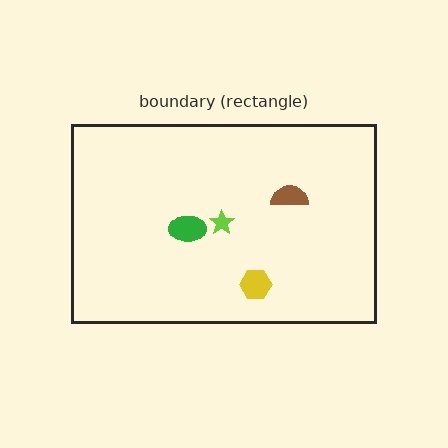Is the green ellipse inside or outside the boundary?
Inside.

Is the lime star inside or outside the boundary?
Inside.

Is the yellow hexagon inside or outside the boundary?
Inside.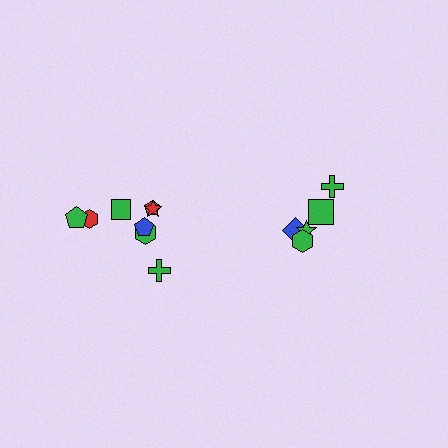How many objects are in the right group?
There are 5 objects.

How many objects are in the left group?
There are 8 objects.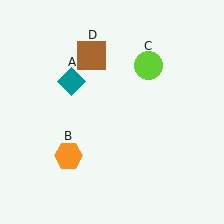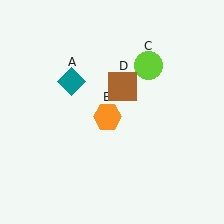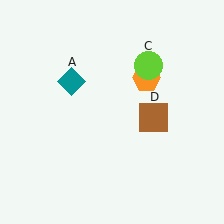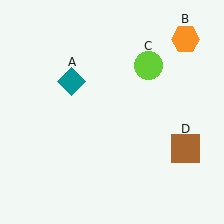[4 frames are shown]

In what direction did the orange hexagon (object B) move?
The orange hexagon (object B) moved up and to the right.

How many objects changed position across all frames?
2 objects changed position: orange hexagon (object B), brown square (object D).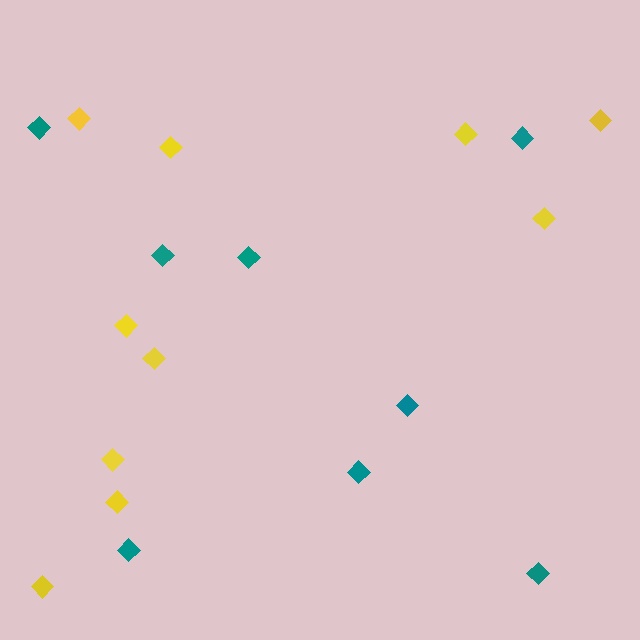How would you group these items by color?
There are 2 groups: one group of yellow diamonds (10) and one group of teal diamonds (8).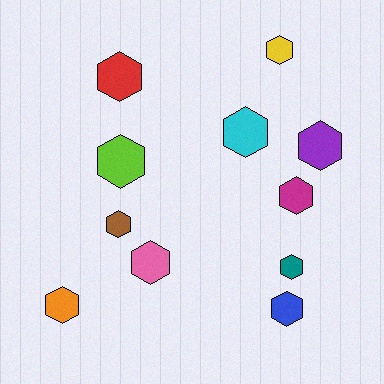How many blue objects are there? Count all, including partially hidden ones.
There is 1 blue object.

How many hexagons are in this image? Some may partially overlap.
There are 11 hexagons.